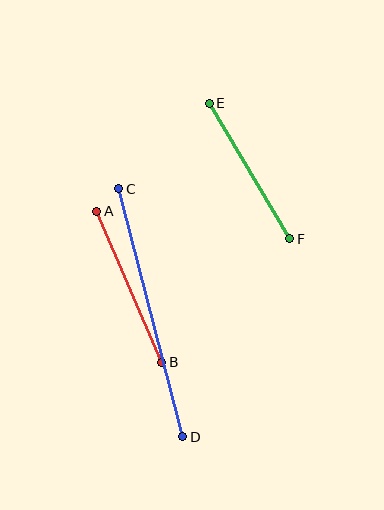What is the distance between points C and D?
The distance is approximately 256 pixels.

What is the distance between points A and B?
The distance is approximately 164 pixels.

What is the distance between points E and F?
The distance is approximately 158 pixels.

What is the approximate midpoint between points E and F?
The midpoint is at approximately (250, 171) pixels.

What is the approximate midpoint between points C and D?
The midpoint is at approximately (151, 313) pixels.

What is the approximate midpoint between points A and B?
The midpoint is at approximately (129, 287) pixels.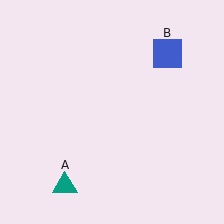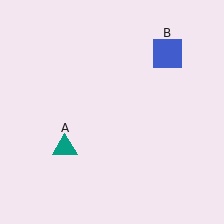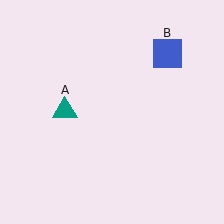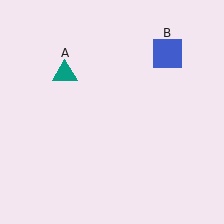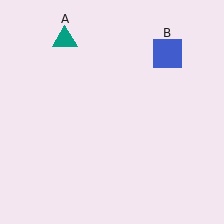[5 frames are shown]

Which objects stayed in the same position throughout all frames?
Blue square (object B) remained stationary.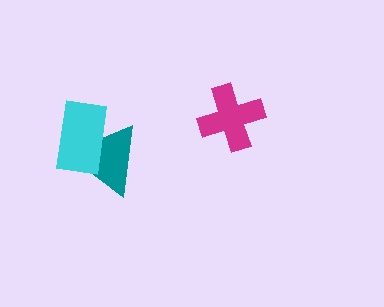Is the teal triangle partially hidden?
Yes, it is partially covered by another shape.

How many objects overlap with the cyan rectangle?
1 object overlaps with the cyan rectangle.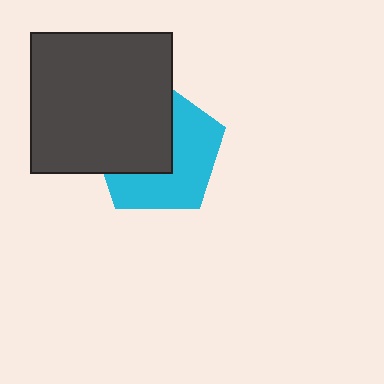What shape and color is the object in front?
The object in front is a dark gray square.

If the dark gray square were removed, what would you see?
You would see the complete cyan pentagon.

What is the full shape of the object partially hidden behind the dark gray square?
The partially hidden object is a cyan pentagon.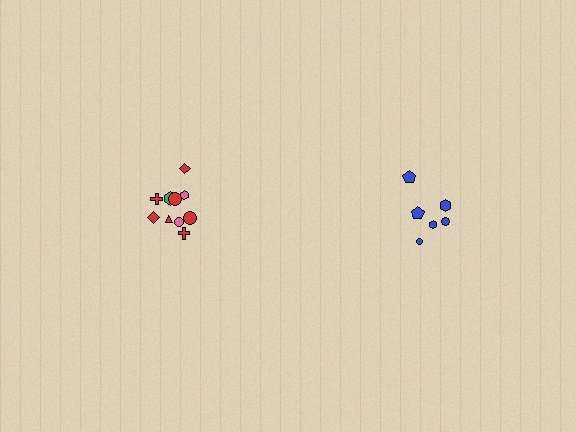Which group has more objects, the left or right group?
The left group.